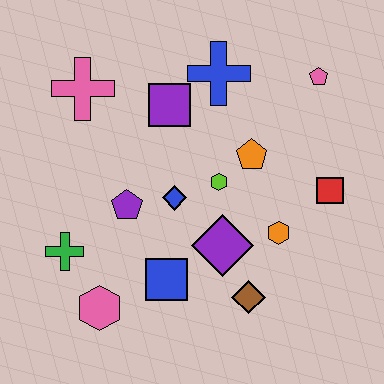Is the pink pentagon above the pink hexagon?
Yes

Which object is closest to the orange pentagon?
The lime hexagon is closest to the orange pentagon.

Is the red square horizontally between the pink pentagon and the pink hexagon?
No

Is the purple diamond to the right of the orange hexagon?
No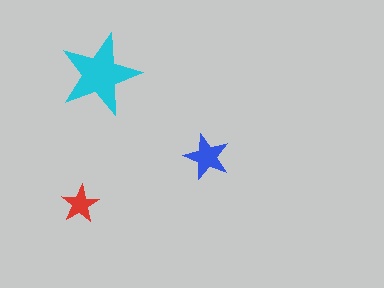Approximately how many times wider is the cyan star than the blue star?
About 2 times wider.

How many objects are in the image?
There are 3 objects in the image.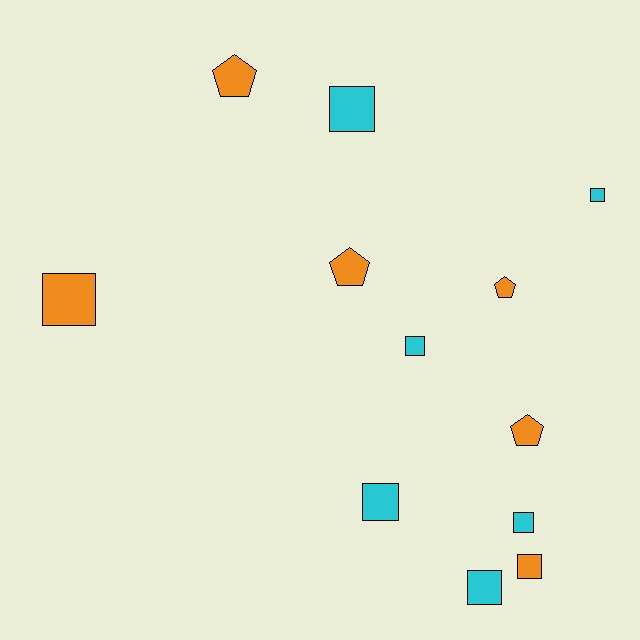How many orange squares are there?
There are 2 orange squares.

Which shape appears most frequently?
Square, with 8 objects.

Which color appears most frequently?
Cyan, with 6 objects.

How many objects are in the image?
There are 12 objects.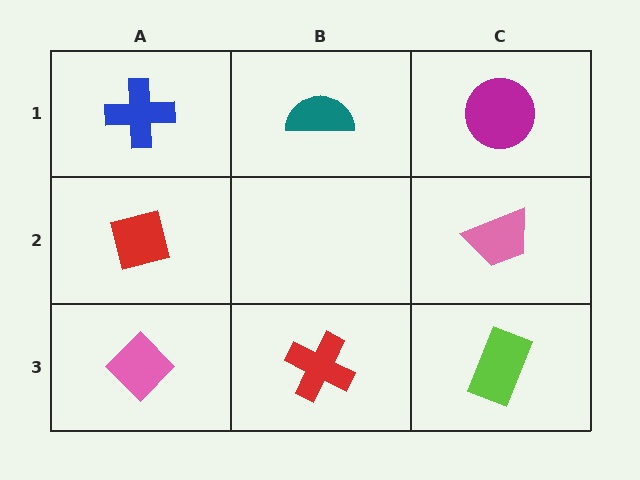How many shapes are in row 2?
2 shapes.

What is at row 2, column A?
A red square.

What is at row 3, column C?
A lime rectangle.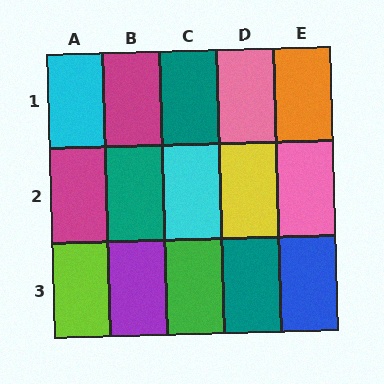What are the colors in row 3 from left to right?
Lime, purple, green, teal, blue.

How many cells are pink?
2 cells are pink.